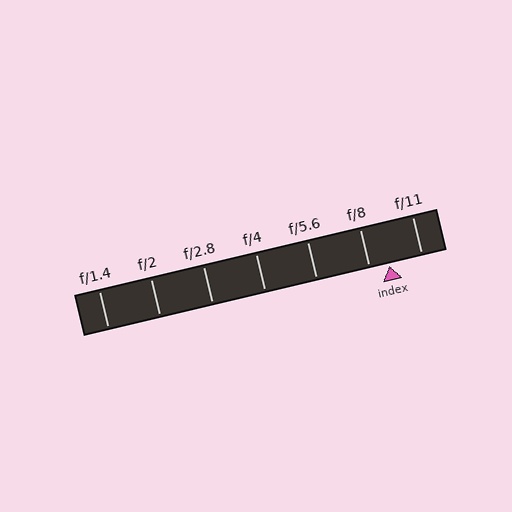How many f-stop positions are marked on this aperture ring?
There are 7 f-stop positions marked.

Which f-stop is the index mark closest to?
The index mark is closest to f/8.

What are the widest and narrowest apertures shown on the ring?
The widest aperture shown is f/1.4 and the narrowest is f/11.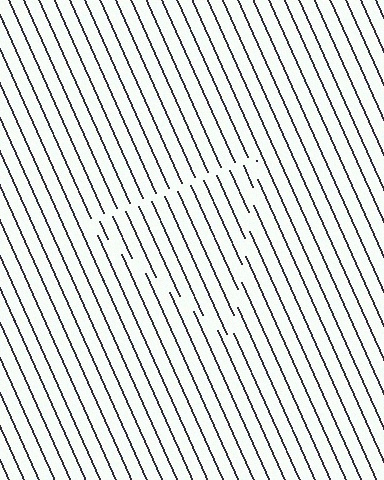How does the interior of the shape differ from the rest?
The interior of the shape contains the same grating, shifted by half a period — the contour is defined by the phase discontinuity where line-ends from the inner and outer gratings abut.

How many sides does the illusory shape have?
3 sides — the line-ends trace a triangle.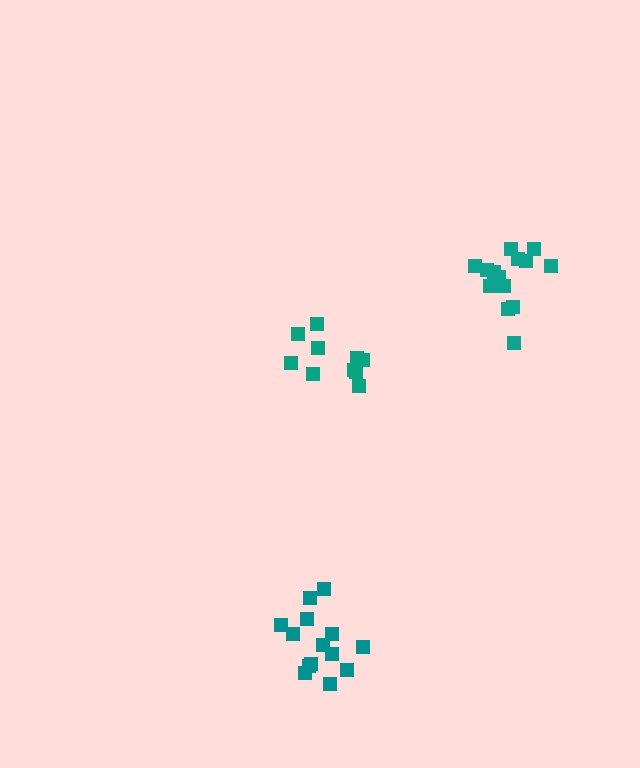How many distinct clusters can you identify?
There are 3 distinct clusters.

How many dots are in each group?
Group 1: 14 dots, Group 2: 14 dots, Group 3: 10 dots (38 total).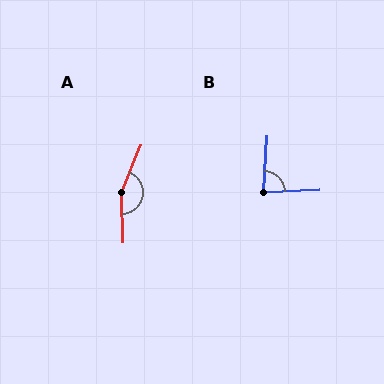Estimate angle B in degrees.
Approximately 84 degrees.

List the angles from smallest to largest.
B (84°), A (156°).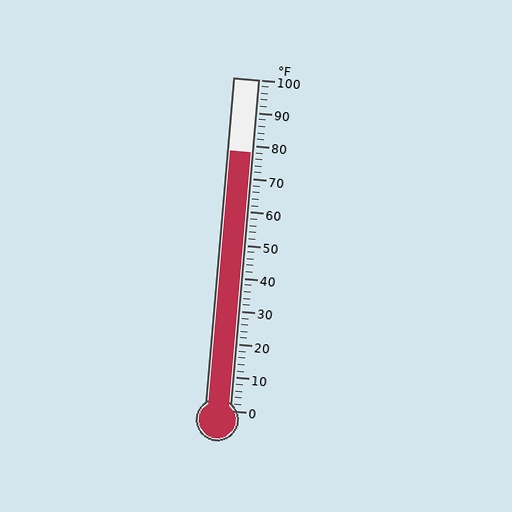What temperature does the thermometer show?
The thermometer shows approximately 78°F.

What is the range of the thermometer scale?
The thermometer scale ranges from 0°F to 100°F.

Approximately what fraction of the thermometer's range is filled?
The thermometer is filled to approximately 80% of its range.